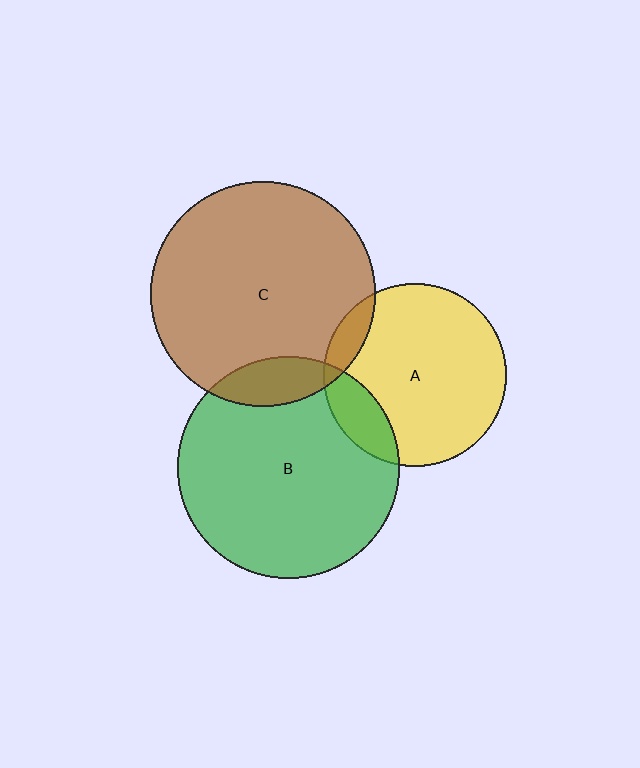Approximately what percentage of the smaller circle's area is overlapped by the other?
Approximately 10%.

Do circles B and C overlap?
Yes.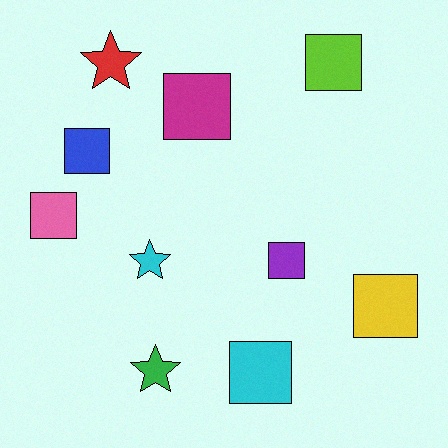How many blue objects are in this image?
There is 1 blue object.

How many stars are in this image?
There are 3 stars.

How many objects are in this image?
There are 10 objects.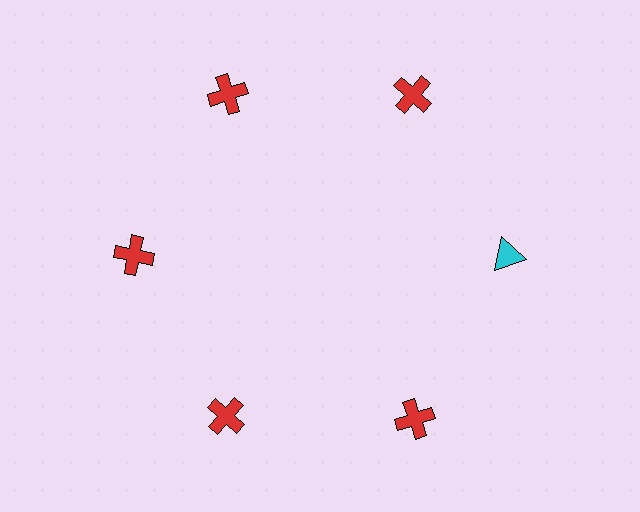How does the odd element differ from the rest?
It differs in both color (cyan instead of red) and shape (triangle instead of cross).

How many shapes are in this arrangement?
There are 6 shapes arranged in a ring pattern.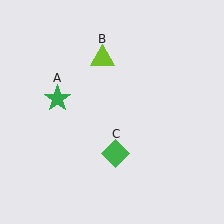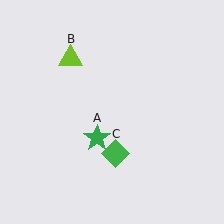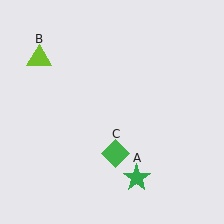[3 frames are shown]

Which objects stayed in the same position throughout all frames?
Green diamond (object C) remained stationary.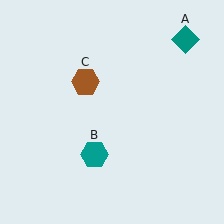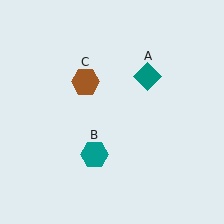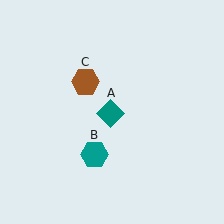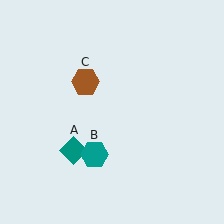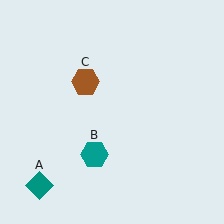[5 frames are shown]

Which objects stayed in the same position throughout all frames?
Teal hexagon (object B) and brown hexagon (object C) remained stationary.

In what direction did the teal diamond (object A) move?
The teal diamond (object A) moved down and to the left.